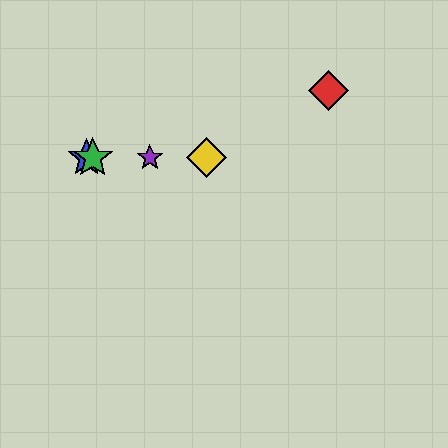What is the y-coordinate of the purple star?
The purple star is at y≈158.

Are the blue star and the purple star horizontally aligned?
Yes, both are at y≈158.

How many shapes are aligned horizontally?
4 shapes (the blue star, the green star, the yellow diamond, the purple star) are aligned horizontally.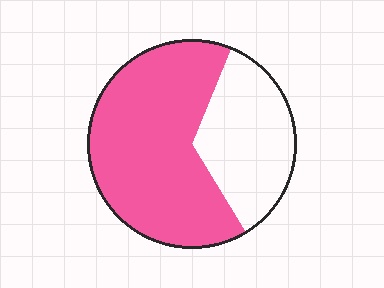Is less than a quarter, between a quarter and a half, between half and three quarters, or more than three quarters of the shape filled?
Between half and three quarters.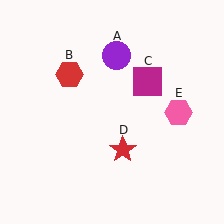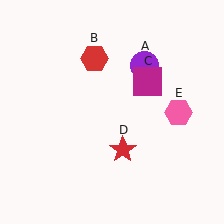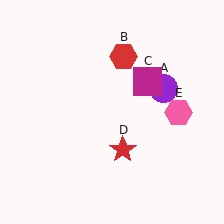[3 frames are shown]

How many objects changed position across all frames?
2 objects changed position: purple circle (object A), red hexagon (object B).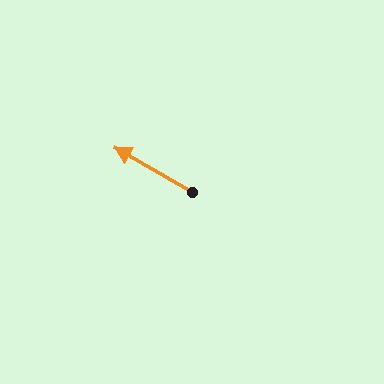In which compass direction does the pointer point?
Northwest.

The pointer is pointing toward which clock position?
Roughly 10 o'clock.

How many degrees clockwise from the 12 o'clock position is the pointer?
Approximately 300 degrees.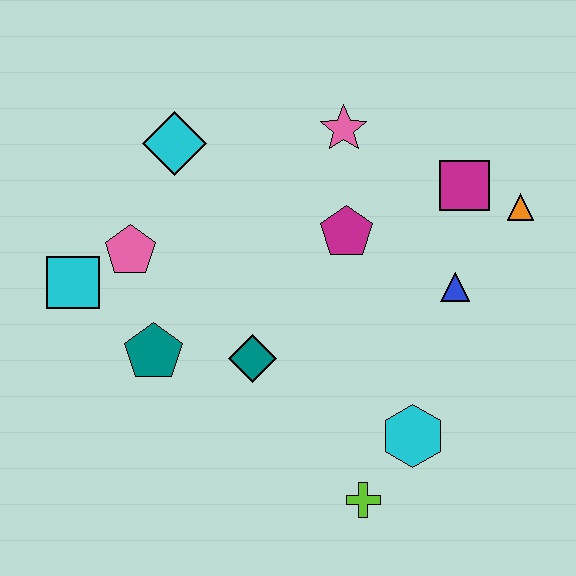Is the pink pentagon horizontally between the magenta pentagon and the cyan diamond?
No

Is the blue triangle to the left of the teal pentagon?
No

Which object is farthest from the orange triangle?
The cyan square is farthest from the orange triangle.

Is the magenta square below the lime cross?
No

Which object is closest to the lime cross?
The cyan hexagon is closest to the lime cross.